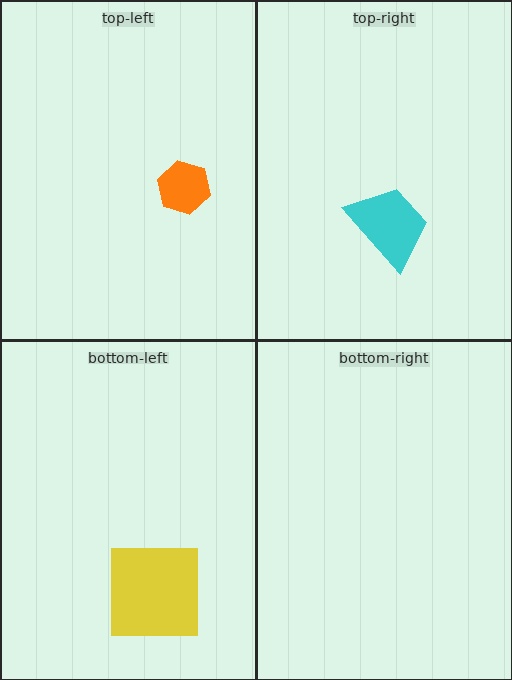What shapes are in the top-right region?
The cyan trapezoid.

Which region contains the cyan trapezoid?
The top-right region.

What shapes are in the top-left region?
The orange hexagon.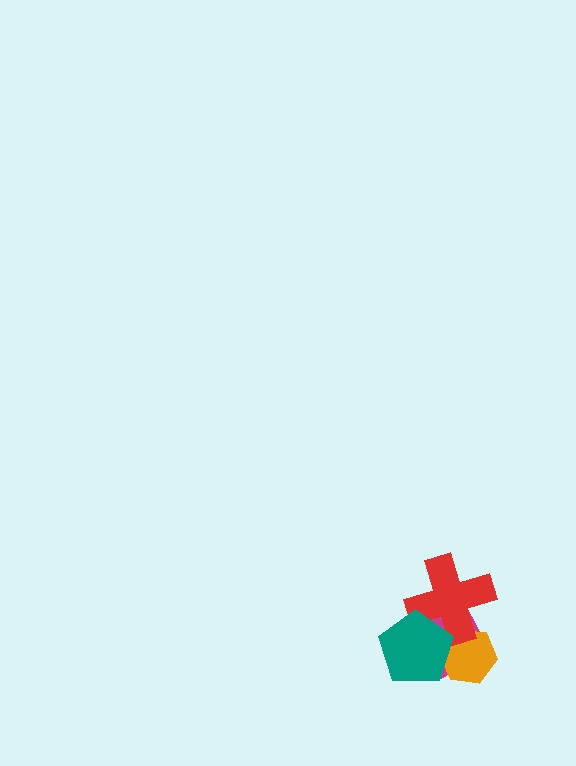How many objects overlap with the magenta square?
3 objects overlap with the magenta square.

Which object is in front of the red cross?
The teal pentagon is in front of the red cross.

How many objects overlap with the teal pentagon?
3 objects overlap with the teal pentagon.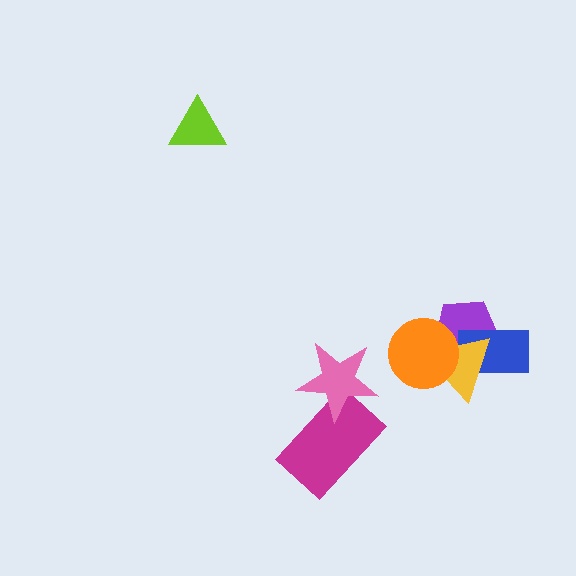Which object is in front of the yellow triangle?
The orange circle is in front of the yellow triangle.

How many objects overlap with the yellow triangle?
3 objects overlap with the yellow triangle.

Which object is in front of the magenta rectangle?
The pink star is in front of the magenta rectangle.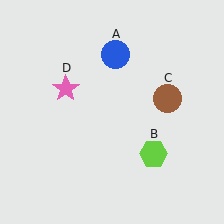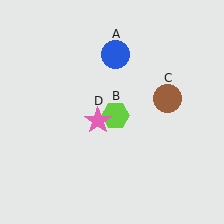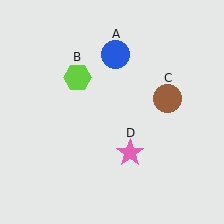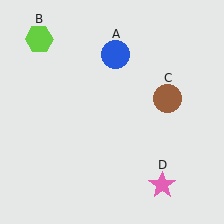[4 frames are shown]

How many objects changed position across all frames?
2 objects changed position: lime hexagon (object B), pink star (object D).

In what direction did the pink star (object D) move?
The pink star (object D) moved down and to the right.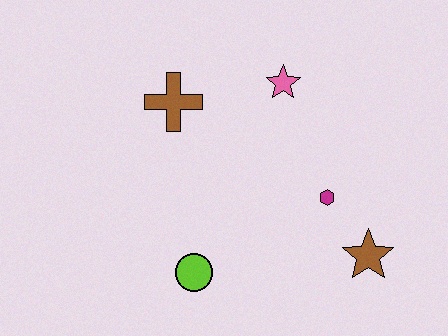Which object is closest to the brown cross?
The pink star is closest to the brown cross.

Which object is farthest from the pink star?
The lime circle is farthest from the pink star.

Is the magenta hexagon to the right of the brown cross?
Yes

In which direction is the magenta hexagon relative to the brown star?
The magenta hexagon is above the brown star.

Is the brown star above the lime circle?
Yes